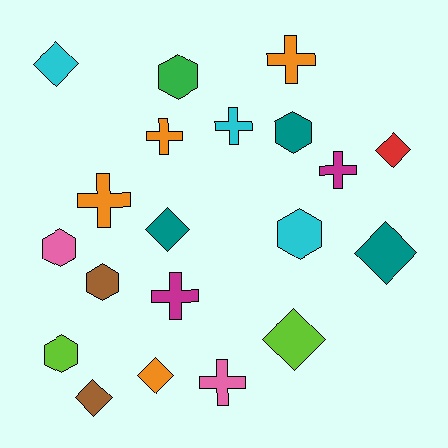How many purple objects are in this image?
There are no purple objects.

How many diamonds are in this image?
There are 7 diamonds.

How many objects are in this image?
There are 20 objects.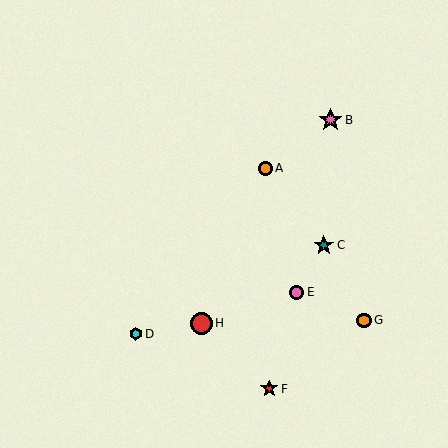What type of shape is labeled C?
Shape C is a teal star.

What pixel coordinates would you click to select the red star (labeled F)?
Click at (269, 389) to select the red star F.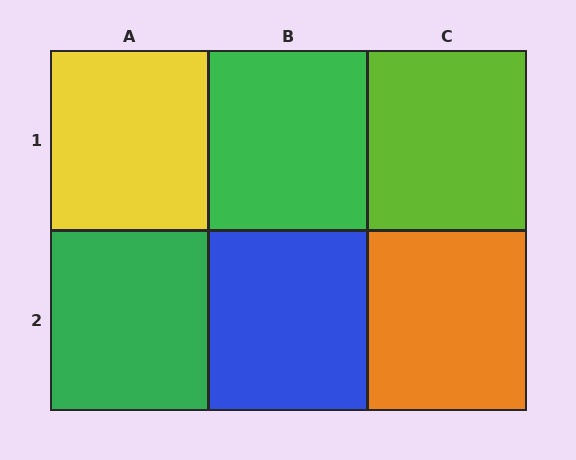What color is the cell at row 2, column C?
Orange.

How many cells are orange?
1 cell is orange.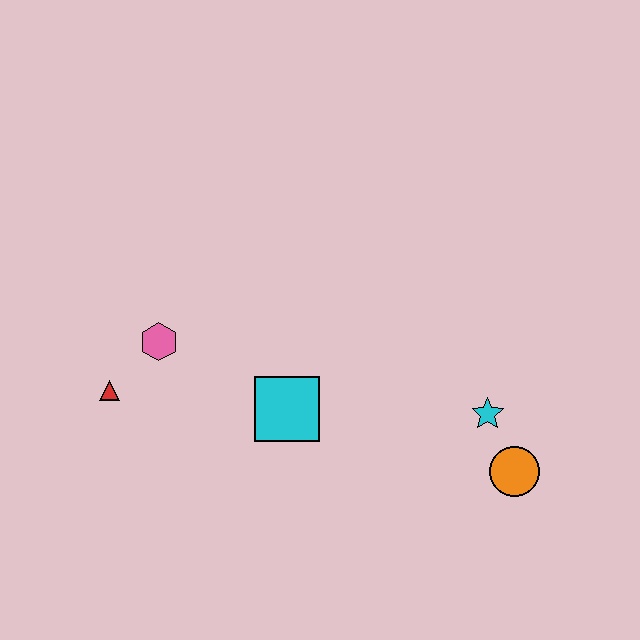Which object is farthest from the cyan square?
The orange circle is farthest from the cyan square.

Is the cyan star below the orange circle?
No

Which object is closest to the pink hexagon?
The red triangle is closest to the pink hexagon.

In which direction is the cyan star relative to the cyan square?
The cyan star is to the right of the cyan square.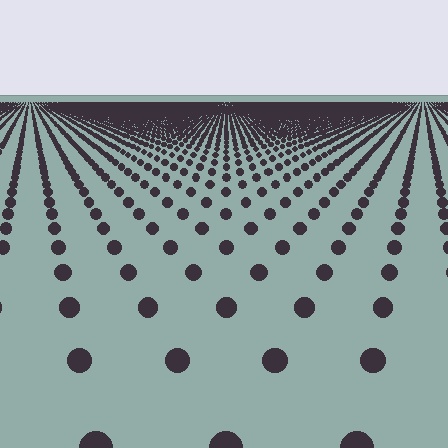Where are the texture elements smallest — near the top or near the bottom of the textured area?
Near the top.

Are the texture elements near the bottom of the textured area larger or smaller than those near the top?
Larger. Near the bottom, elements are closer to the viewer and appear at a bigger on-screen size.